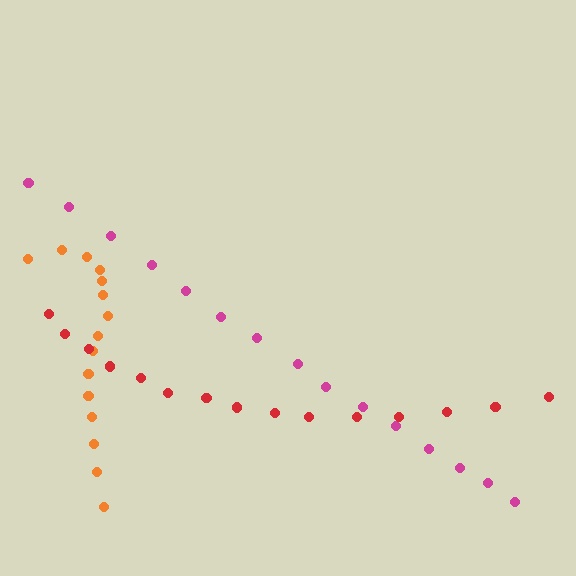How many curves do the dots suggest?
There are 3 distinct paths.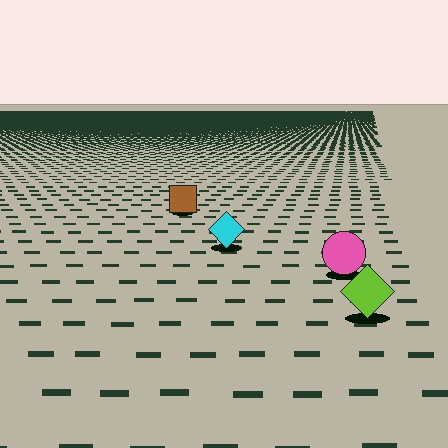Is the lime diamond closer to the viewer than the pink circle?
Yes. The lime diamond is closer — you can tell from the texture gradient: the ground texture is coarser near it.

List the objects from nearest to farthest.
From nearest to farthest: the lime diamond, the pink circle, the cyan diamond, the brown square.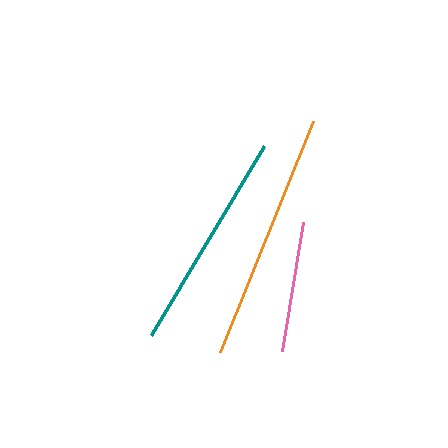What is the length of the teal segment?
The teal segment is approximately 221 pixels long.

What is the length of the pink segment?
The pink segment is approximately 131 pixels long.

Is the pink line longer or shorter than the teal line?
The teal line is longer than the pink line.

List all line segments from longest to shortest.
From longest to shortest: orange, teal, pink.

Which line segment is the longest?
The orange line is the longest at approximately 250 pixels.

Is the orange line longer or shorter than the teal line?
The orange line is longer than the teal line.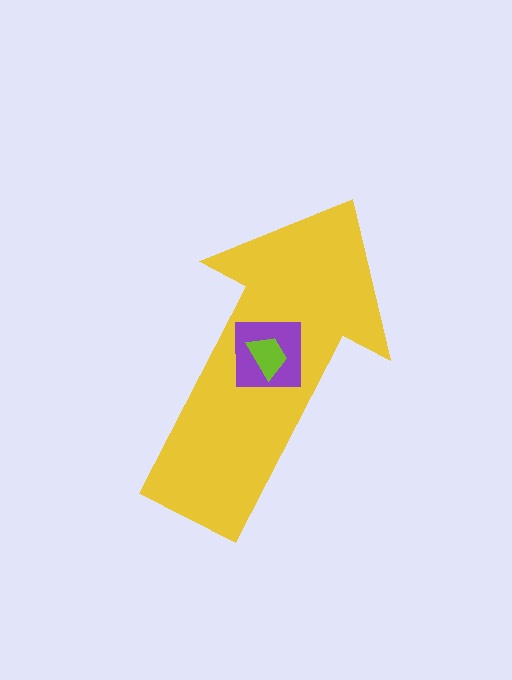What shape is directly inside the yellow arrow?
The purple square.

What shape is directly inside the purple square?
The lime trapezoid.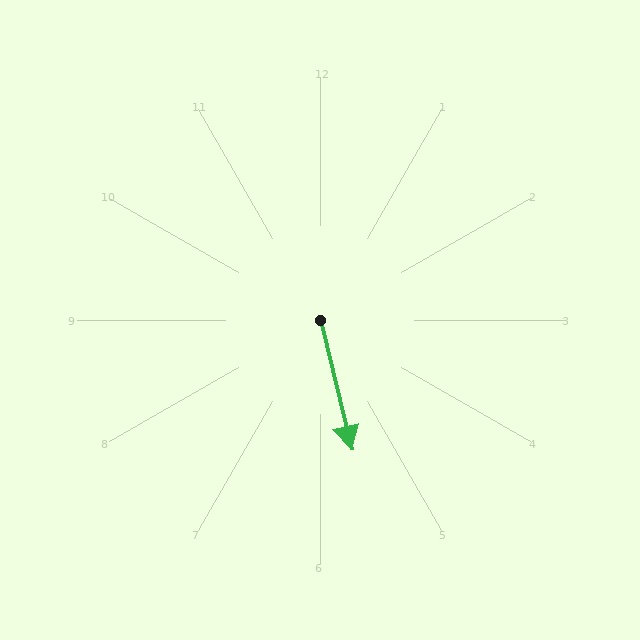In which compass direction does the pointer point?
South.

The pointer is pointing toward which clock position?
Roughly 6 o'clock.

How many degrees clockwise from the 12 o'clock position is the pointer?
Approximately 166 degrees.